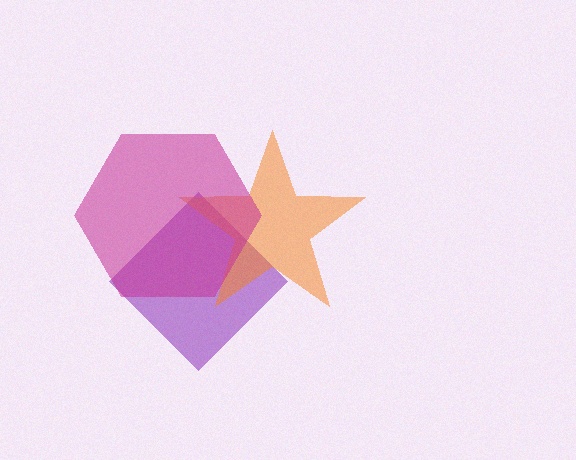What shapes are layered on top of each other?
The layered shapes are: a purple diamond, an orange star, a magenta hexagon.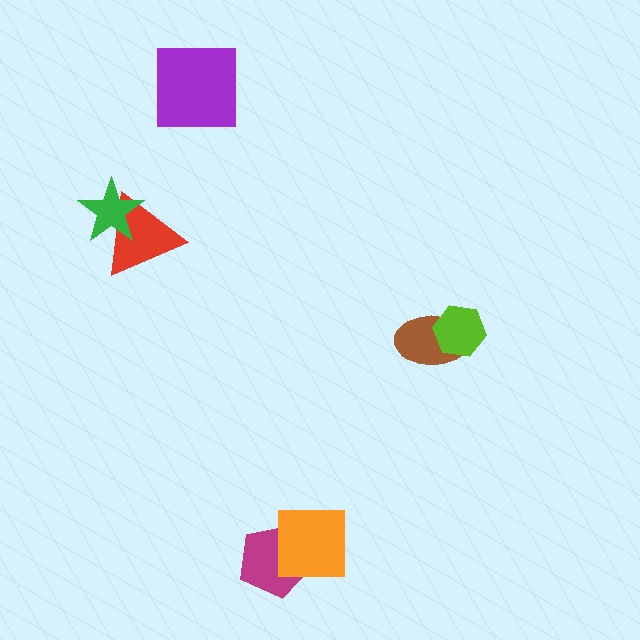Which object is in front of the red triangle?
The green star is in front of the red triangle.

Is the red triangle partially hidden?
Yes, it is partially covered by another shape.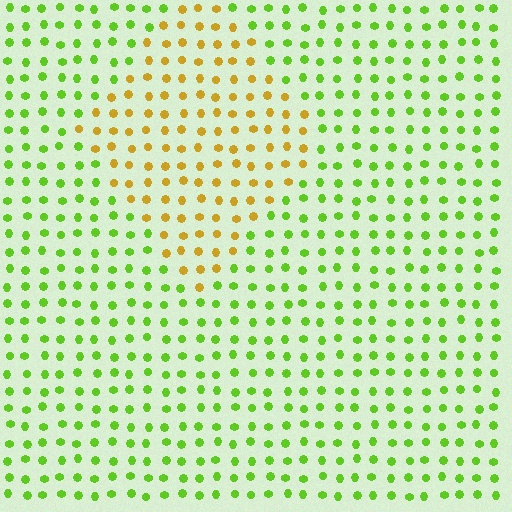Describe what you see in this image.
The image is filled with small lime elements in a uniform arrangement. A diamond-shaped region is visible where the elements are tinted to a slightly different hue, forming a subtle color boundary.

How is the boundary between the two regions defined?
The boundary is defined purely by a slight shift in hue (about 53 degrees). Spacing, size, and orientation are identical on both sides.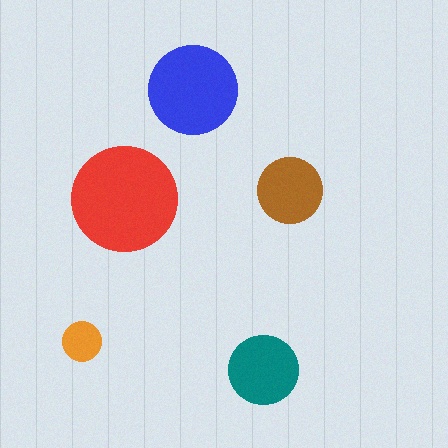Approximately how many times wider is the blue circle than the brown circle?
About 1.5 times wider.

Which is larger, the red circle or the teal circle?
The red one.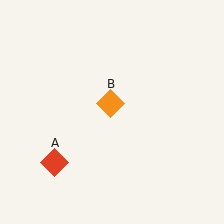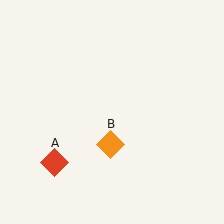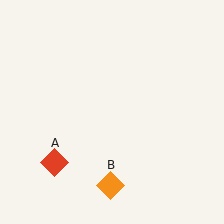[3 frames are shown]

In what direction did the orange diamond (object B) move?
The orange diamond (object B) moved down.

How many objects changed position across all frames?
1 object changed position: orange diamond (object B).